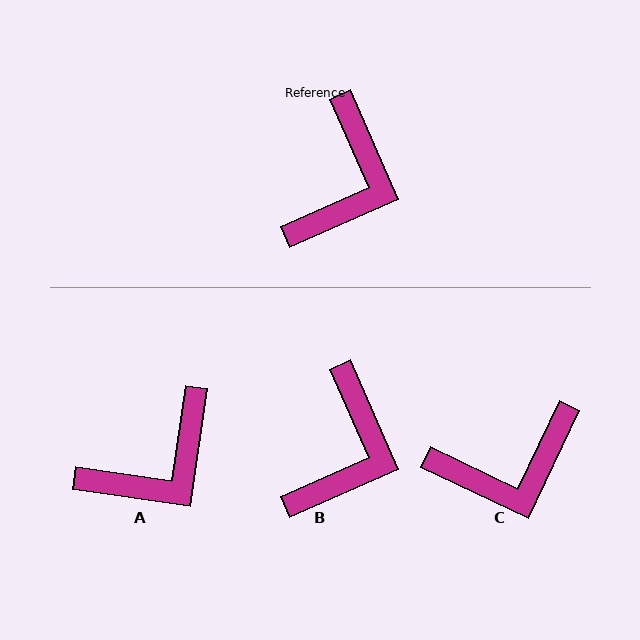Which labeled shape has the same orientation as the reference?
B.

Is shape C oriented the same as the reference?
No, it is off by about 49 degrees.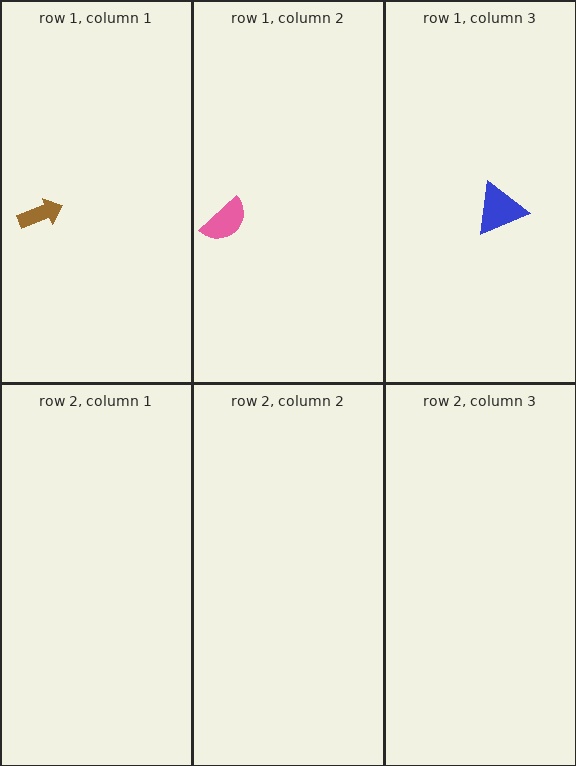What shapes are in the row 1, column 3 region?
The blue triangle.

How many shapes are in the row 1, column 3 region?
1.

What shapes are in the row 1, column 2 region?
The pink semicircle.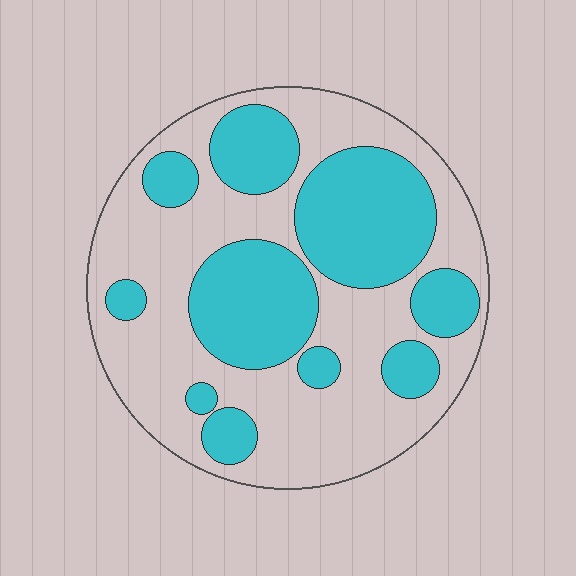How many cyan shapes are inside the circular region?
10.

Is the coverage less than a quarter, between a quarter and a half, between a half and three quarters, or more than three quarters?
Between a quarter and a half.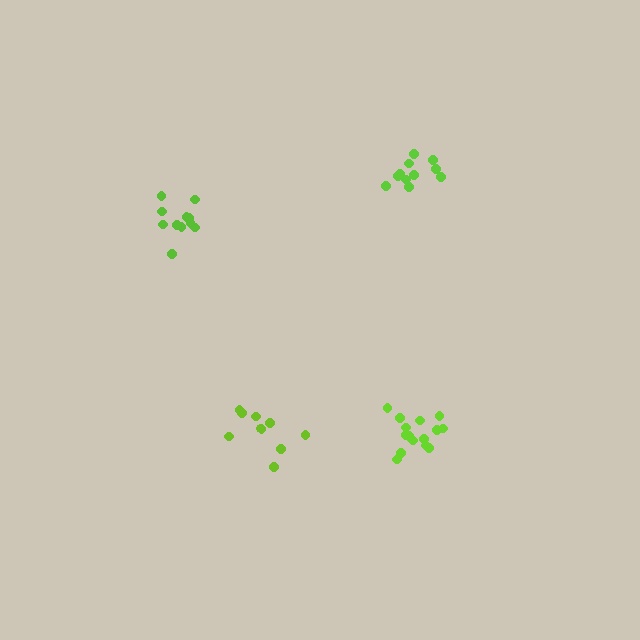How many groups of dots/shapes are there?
There are 4 groups.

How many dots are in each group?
Group 1: 15 dots, Group 2: 11 dots, Group 3: 10 dots, Group 4: 11 dots (47 total).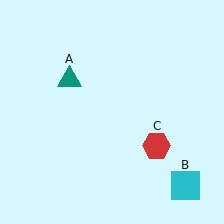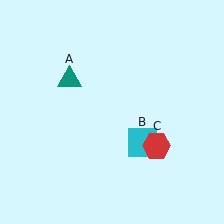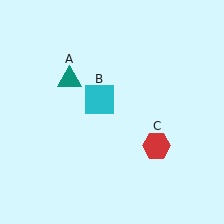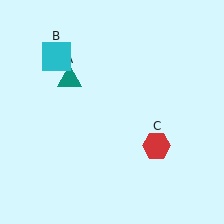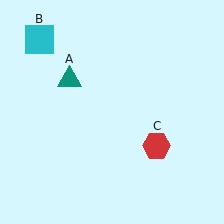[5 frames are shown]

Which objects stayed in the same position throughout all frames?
Teal triangle (object A) and red hexagon (object C) remained stationary.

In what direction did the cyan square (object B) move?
The cyan square (object B) moved up and to the left.